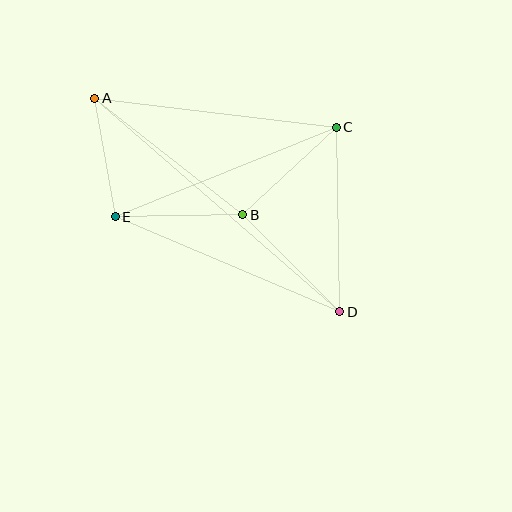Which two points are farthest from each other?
Points A and D are farthest from each other.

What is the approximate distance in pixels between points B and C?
The distance between B and C is approximately 128 pixels.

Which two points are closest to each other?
Points A and E are closest to each other.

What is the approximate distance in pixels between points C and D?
The distance between C and D is approximately 185 pixels.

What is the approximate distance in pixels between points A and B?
The distance between A and B is approximately 188 pixels.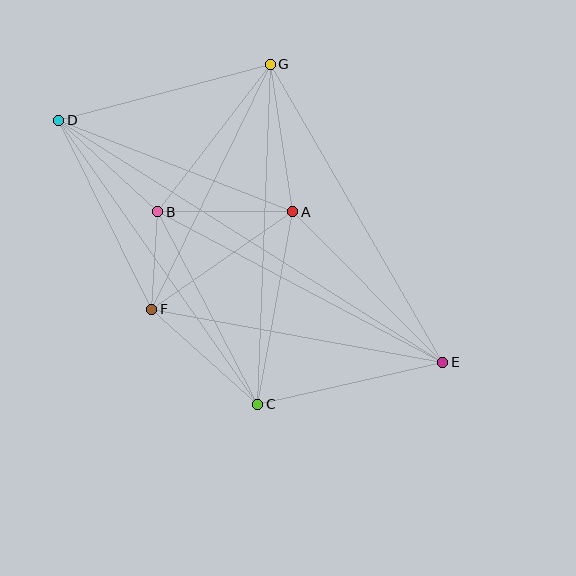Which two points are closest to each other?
Points B and F are closest to each other.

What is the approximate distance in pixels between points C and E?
The distance between C and E is approximately 190 pixels.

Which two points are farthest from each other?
Points D and E are farthest from each other.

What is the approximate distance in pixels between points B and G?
The distance between B and G is approximately 185 pixels.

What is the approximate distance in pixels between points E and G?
The distance between E and G is approximately 345 pixels.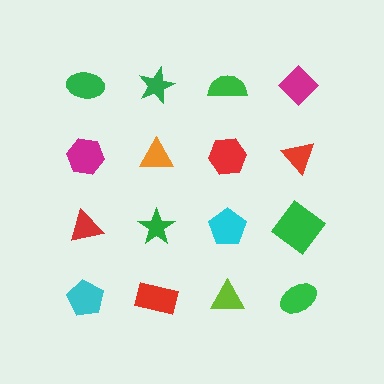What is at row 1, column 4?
A magenta diamond.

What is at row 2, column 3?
A red hexagon.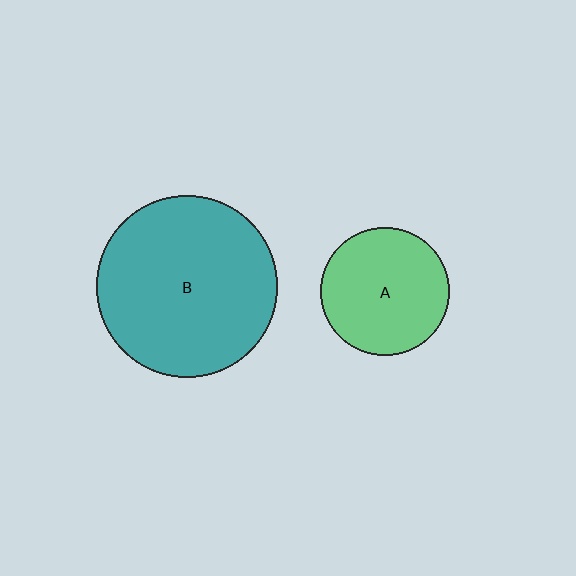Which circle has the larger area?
Circle B (teal).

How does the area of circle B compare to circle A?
Approximately 2.0 times.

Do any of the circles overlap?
No, none of the circles overlap.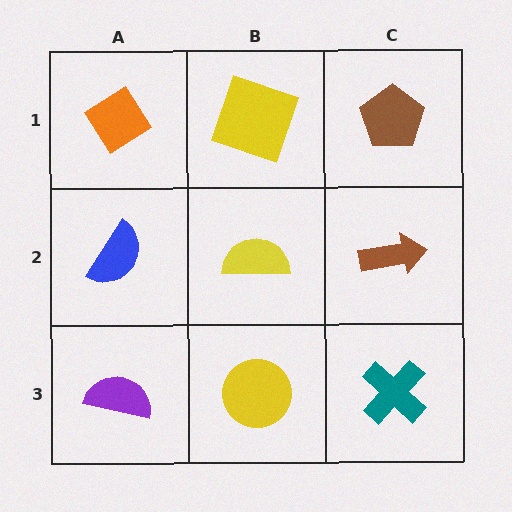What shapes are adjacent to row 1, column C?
A brown arrow (row 2, column C), a yellow square (row 1, column B).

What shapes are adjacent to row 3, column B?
A yellow semicircle (row 2, column B), a purple semicircle (row 3, column A), a teal cross (row 3, column C).